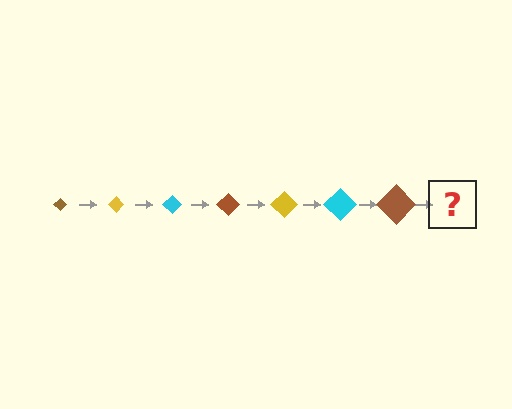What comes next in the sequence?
The next element should be a yellow diamond, larger than the previous one.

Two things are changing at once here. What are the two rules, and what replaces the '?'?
The two rules are that the diamond grows larger each step and the color cycles through brown, yellow, and cyan. The '?' should be a yellow diamond, larger than the previous one.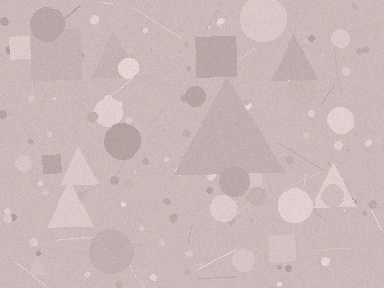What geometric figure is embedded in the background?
A triangle is embedded in the background.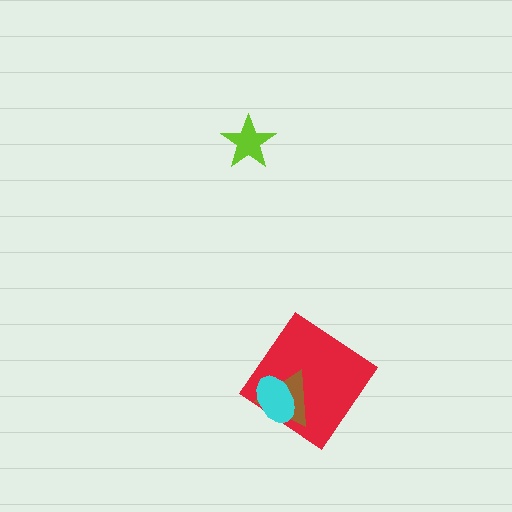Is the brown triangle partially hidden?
Yes, it is partially covered by another shape.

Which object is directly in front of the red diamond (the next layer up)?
The brown triangle is directly in front of the red diamond.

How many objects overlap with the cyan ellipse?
2 objects overlap with the cyan ellipse.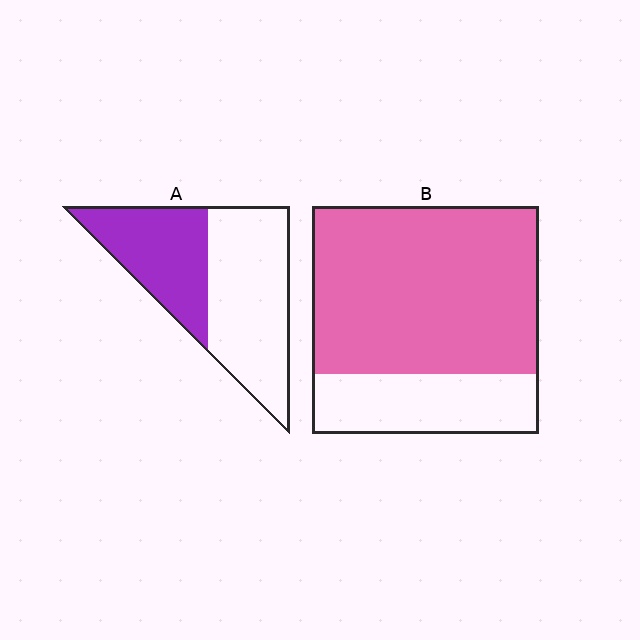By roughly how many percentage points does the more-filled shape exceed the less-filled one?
By roughly 35 percentage points (B over A).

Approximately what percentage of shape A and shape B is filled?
A is approximately 40% and B is approximately 75%.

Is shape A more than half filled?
No.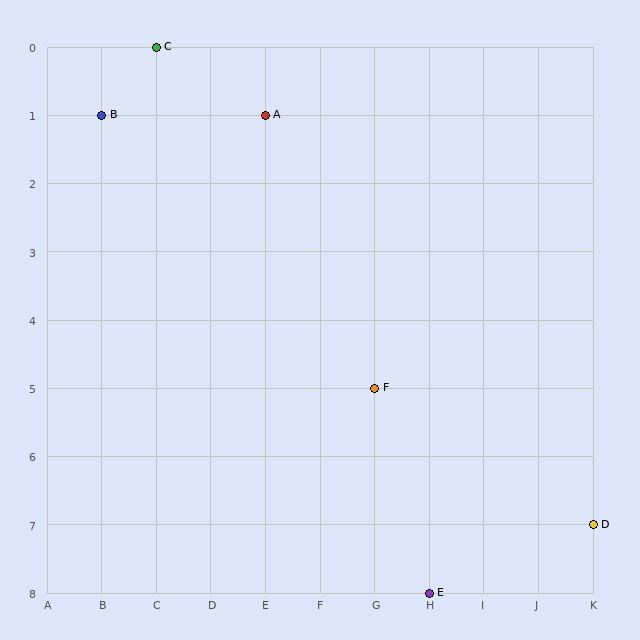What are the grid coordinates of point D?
Point D is at grid coordinates (K, 7).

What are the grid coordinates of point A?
Point A is at grid coordinates (E, 1).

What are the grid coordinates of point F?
Point F is at grid coordinates (G, 5).